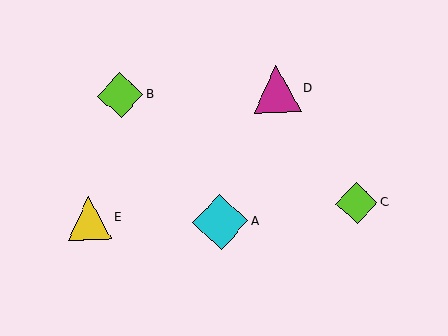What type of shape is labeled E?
Shape E is a yellow triangle.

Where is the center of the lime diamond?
The center of the lime diamond is at (357, 203).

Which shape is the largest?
The cyan diamond (labeled A) is the largest.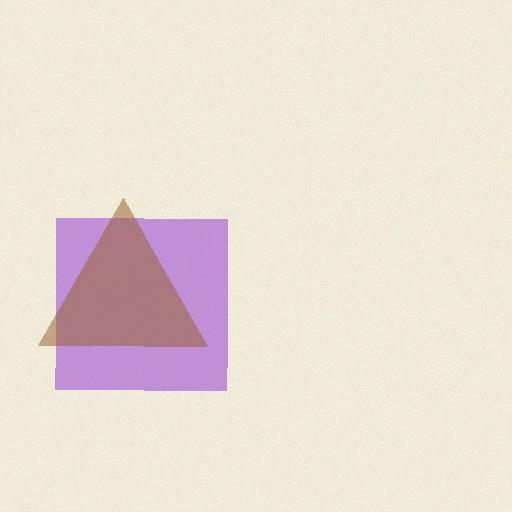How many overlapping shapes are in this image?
There are 2 overlapping shapes in the image.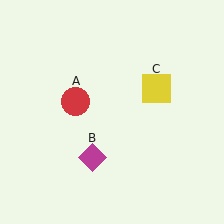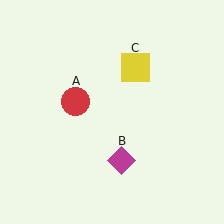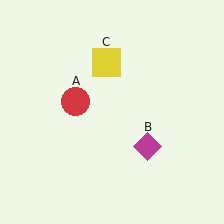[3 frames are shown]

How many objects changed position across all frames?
2 objects changed position: magenta diamond (object B), yellow square (object C).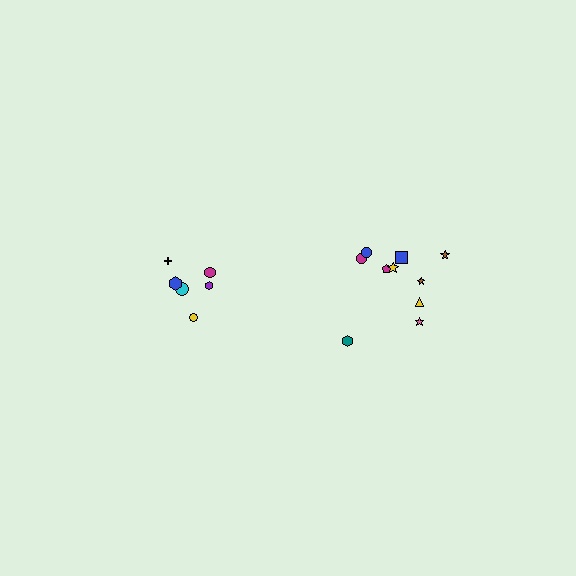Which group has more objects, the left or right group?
The right group.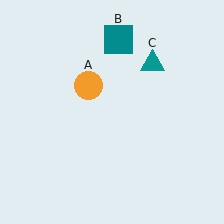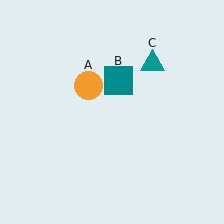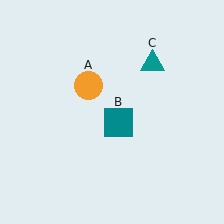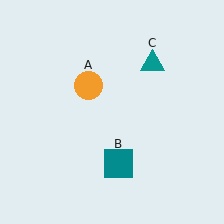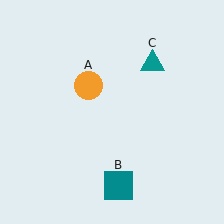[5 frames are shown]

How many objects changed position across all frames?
1 object changed position: teal square (object B).